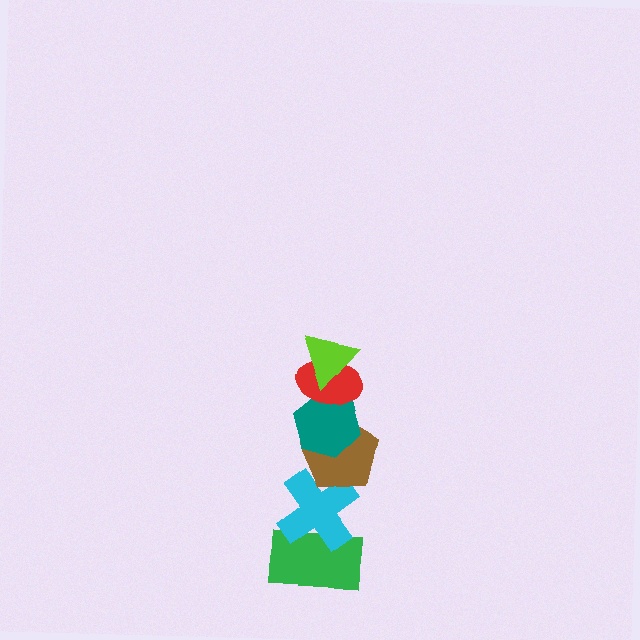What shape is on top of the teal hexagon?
The red ellipse is on top of the teal hexagon.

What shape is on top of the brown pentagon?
The teal hexagon is on top of the brown pentagon.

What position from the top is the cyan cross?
The cyan cross is 5th from the top.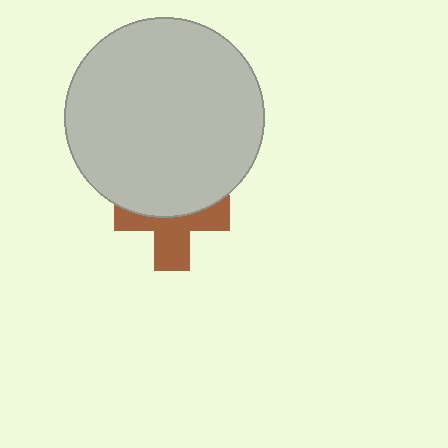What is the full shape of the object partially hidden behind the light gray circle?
The partially hidden object is a brown cross.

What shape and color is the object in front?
The object in front is a light gray circle.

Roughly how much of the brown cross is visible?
About half of it is visible (roughly 53%).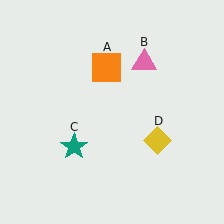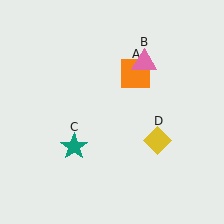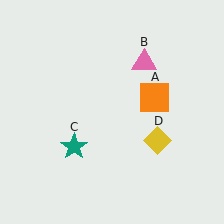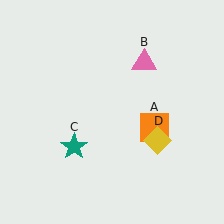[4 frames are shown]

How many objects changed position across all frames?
1 object changed position: orange square (object A).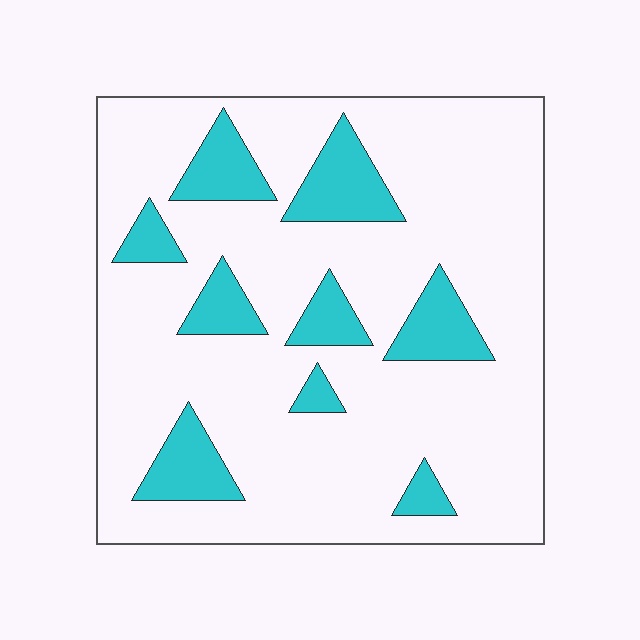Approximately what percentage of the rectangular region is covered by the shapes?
Approximately 20%.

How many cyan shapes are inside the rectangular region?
9.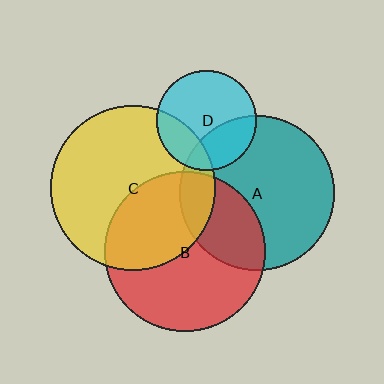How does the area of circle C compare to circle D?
Approximately 2.7 times.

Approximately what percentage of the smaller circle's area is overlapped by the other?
Approximately 30%.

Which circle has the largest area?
Circle C (yellow).